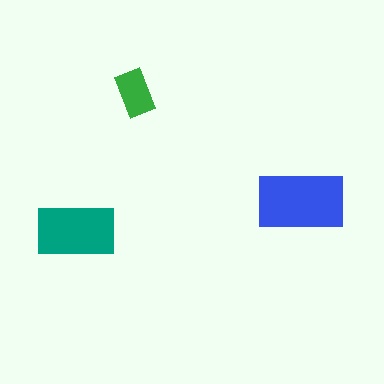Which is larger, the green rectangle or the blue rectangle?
The blue one.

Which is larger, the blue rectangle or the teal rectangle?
The blue one.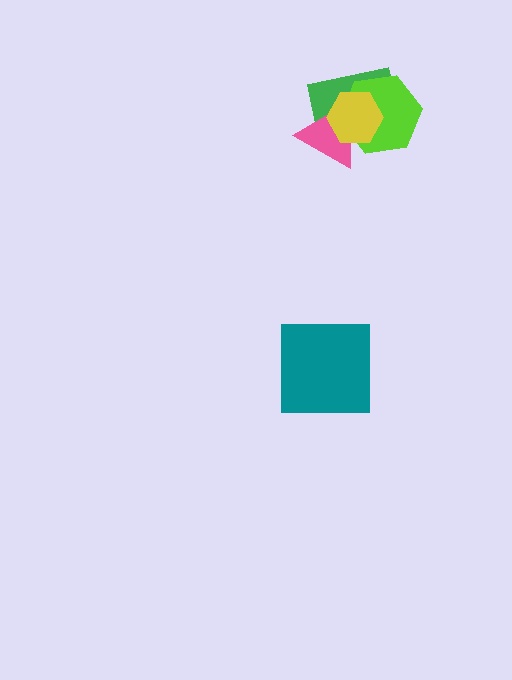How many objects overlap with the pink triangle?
3 objects overlap with the pink triangle.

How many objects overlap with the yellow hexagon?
3 objects overlap with the yellow hexagon.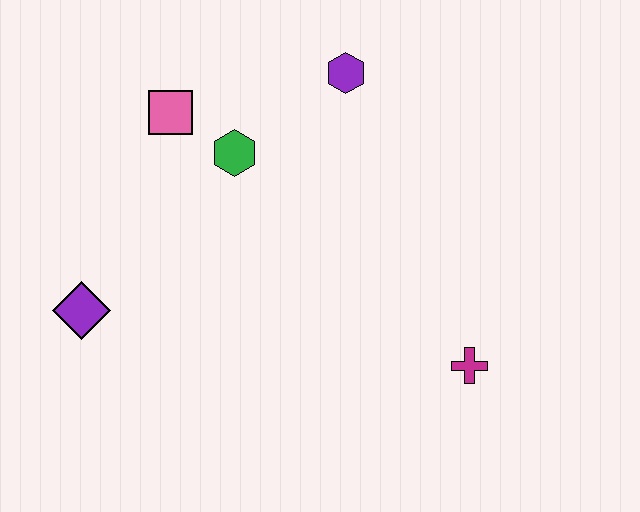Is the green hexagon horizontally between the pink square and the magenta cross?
Yes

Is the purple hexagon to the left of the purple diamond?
No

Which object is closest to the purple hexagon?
The green hexagon is closest to the purple hexagon.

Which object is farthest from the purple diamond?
The magenta cross is farthest from the purple diamond.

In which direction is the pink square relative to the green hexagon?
The pink square is to the left of the green hexagon.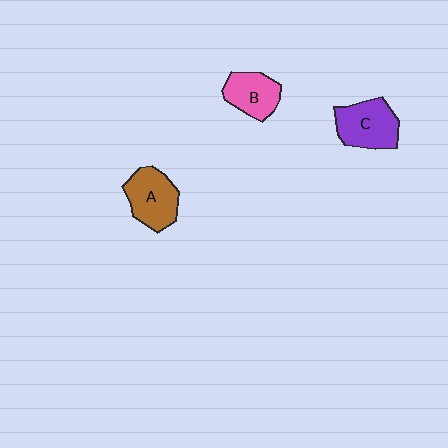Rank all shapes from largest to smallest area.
From largest to smallest: C (purple), A (brown), B (pink).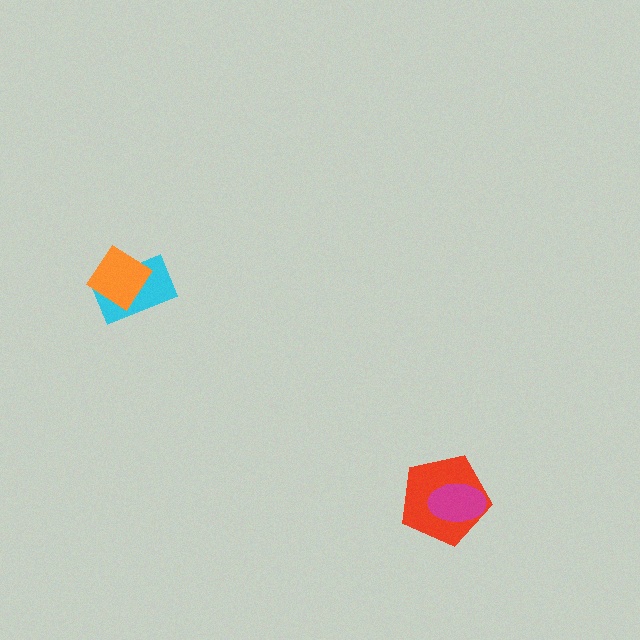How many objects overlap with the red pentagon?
1 object overlaps with the red pentagon.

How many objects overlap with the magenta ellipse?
1 object overlaps with the magenta ellipse.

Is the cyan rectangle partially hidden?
Yes, it is partially covered by another shape.